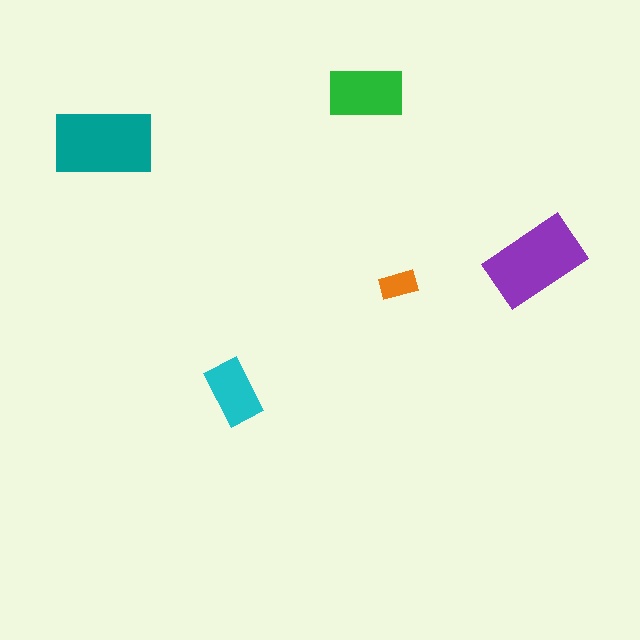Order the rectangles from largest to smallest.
the teal one, the purple one, the green one, the cyan one, the orange one.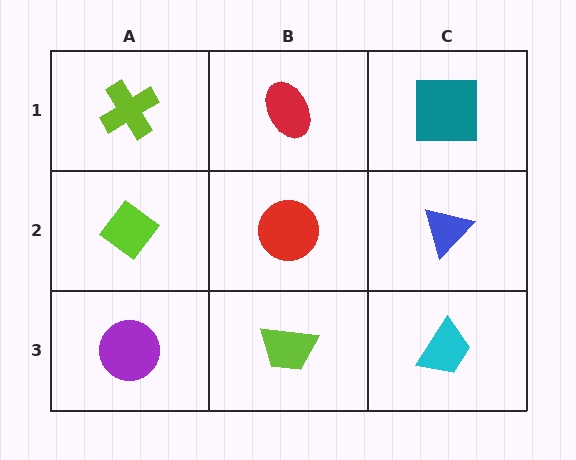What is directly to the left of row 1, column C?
A red ellipse.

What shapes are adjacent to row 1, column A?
A lime diamond (row 2, column A), a red ellipse (row 1, column B).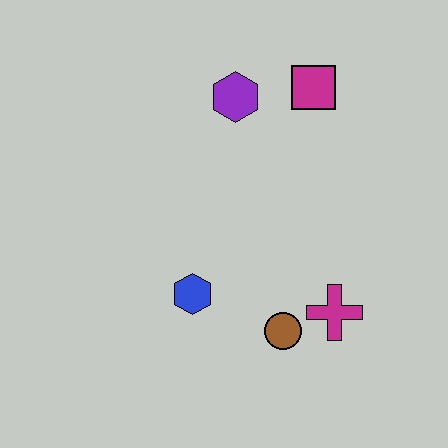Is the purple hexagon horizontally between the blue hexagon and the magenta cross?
Yes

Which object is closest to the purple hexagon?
The magenta square is closest to the purple hexagon.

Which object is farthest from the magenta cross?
The purple hexagon is farthest from the magenta cross.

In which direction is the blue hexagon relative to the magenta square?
The blue hexagon is below the magenta square.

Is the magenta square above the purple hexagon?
Yes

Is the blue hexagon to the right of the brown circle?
No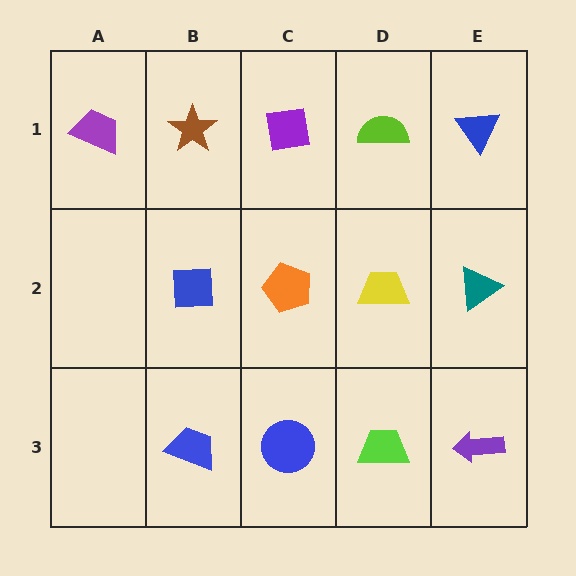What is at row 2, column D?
A yellow trapezoid.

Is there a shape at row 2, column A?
No, that cell is empty.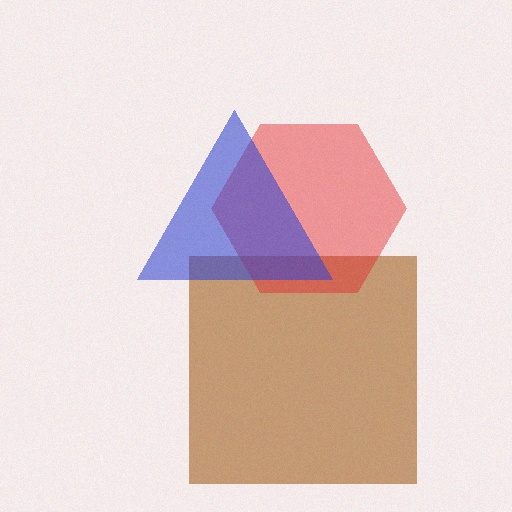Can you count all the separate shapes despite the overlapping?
Yes, there are 3 separate shapes.